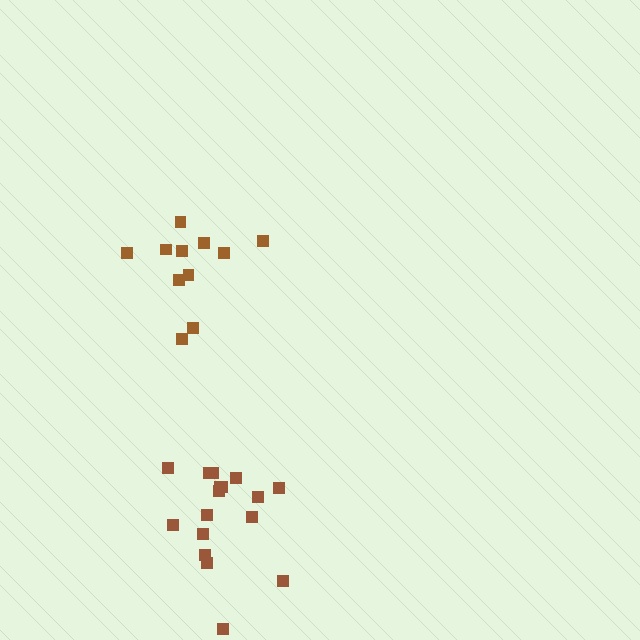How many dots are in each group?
Group 1: 11 dots, Group 2: 17 dots (28 total).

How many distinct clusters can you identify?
There are 2 distinct clusters.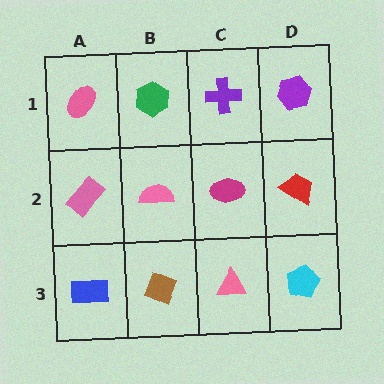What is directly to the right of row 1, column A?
A green hexagon.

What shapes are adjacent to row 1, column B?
A pink semicircle (row 2, column B), a pink ellipse (row 1, column A), a purple cross (row 1, column C).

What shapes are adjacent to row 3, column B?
A pink semicircle (row 2, column B), a blue rectangle (row 3, column A), a pink triangle (row 3, column C).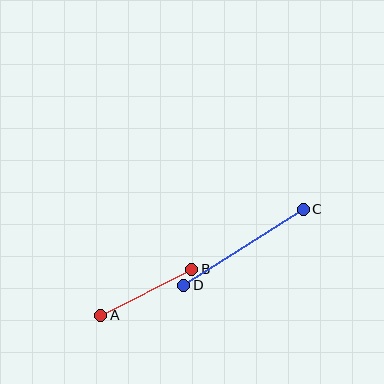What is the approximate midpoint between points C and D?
The midpoint is at approximately (243, 247) pixels.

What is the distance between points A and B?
The distance is approximately 102 pixels.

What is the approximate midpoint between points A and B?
The midpoint is at approximately (146, 292) pixels.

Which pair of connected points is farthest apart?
Points C and D are farthest apart.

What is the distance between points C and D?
The distance is approximately 142 pixels.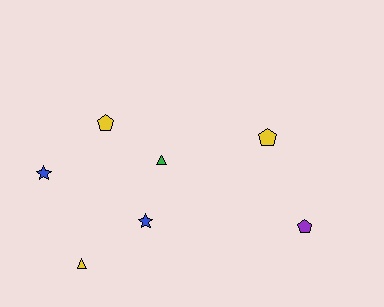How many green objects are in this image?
There is 1 green object.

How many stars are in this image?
There are 2 stars.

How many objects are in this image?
There are 7 objects.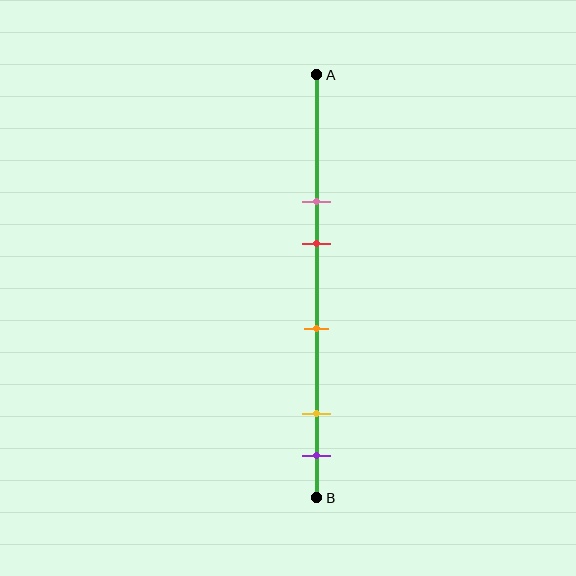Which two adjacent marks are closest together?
The yellow and purple marks are the closest adjacent pair.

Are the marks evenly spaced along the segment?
No, the marks are not evenly spaced.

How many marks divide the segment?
There are 5 marks dividing the segment.